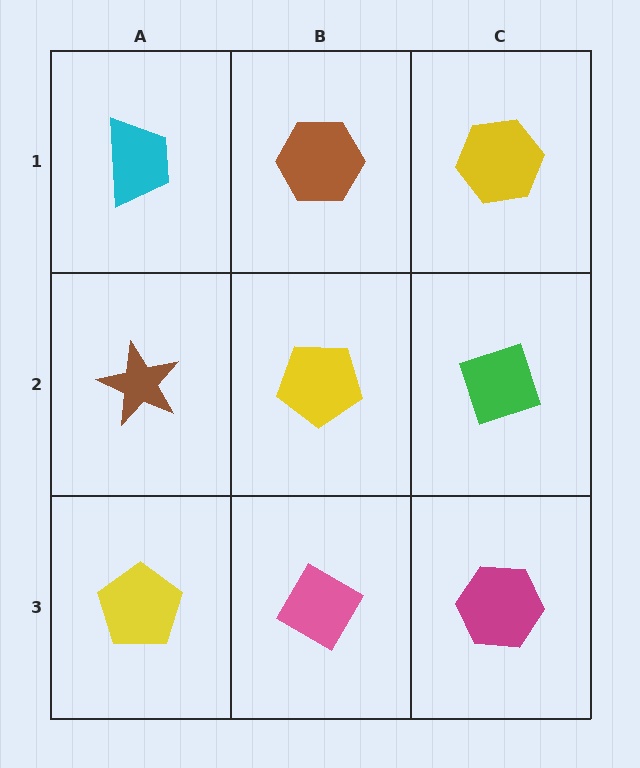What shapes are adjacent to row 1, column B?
A yellow pentagon (row 2, column B), a cyan trapezoid (row 1, column A), a yellow hexagon (row 1, column C).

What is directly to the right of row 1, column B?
A yellow hexagon.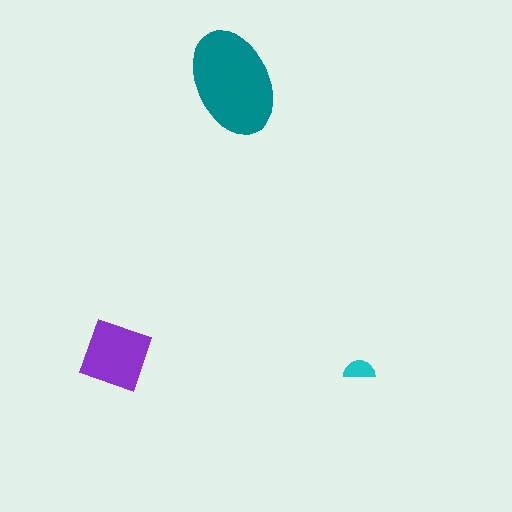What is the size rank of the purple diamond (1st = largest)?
2nd.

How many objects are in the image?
There are 3 objects in the image.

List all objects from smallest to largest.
The cyan semicircle, the purple diamond, the teal ellipse.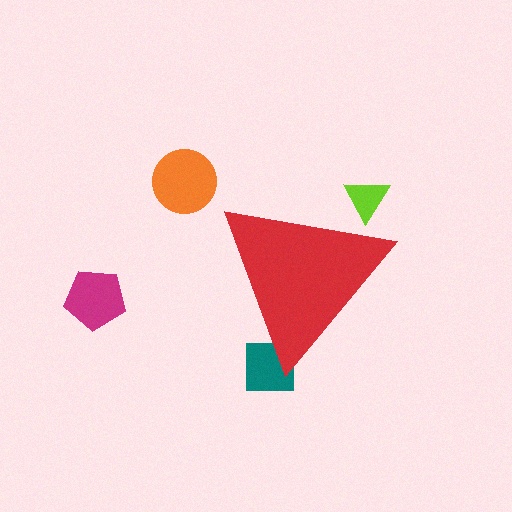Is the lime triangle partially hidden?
Yes, the lime triangle is partially hidden behind the red triangle.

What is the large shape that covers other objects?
A red triangle.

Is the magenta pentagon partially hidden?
No, the magenta pentagon is fully visible.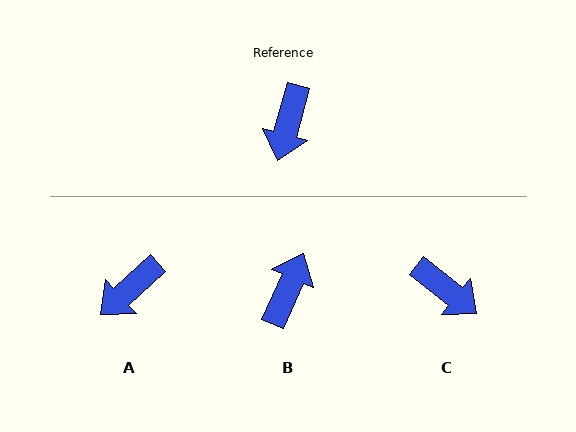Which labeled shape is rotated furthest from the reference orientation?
B, about 172 degrees away.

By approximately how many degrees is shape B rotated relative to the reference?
Approximately 172 degrees counter-clockwise.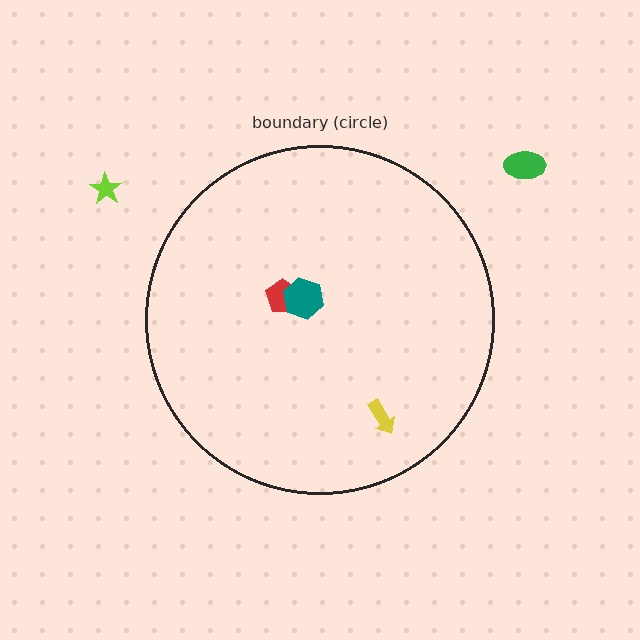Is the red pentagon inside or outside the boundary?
Inside.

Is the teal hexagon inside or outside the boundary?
Inside.